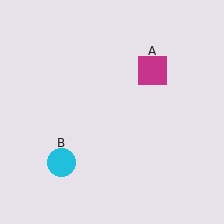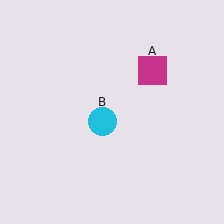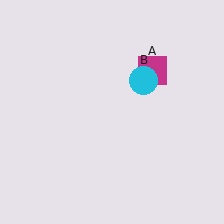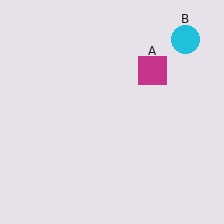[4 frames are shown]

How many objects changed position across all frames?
1 object changed position: cyan circle (object B).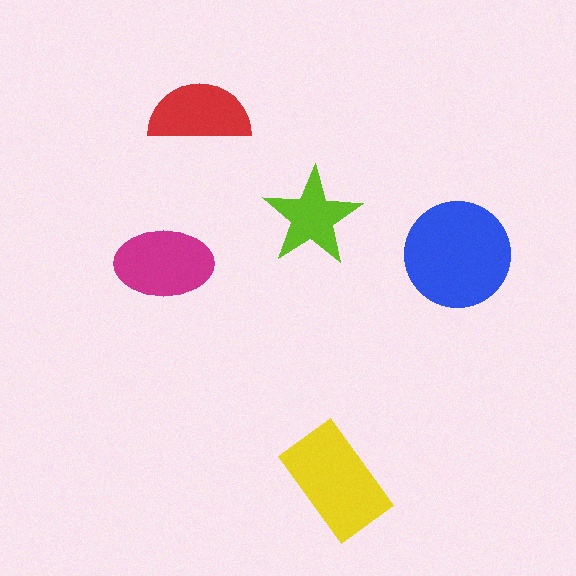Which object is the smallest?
The lime star.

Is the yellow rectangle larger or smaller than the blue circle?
Smaller.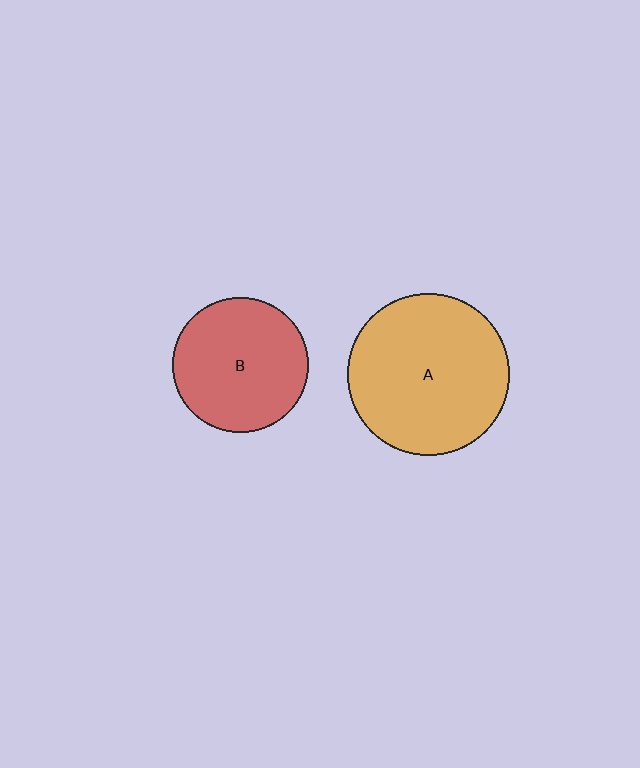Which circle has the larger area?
Circle A (orange).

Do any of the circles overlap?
No, none of the circles overlap.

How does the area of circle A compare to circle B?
Approximately 1.4 times.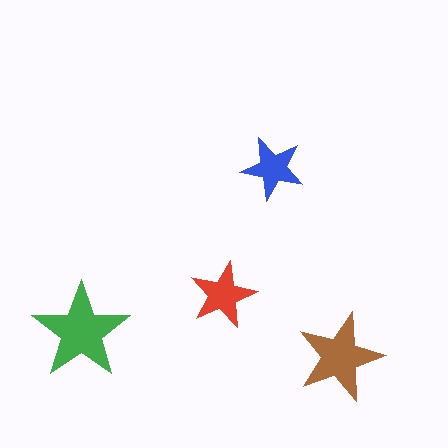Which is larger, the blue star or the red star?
The red one.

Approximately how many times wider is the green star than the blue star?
About 1.5 times wider.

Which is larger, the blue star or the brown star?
The brown one.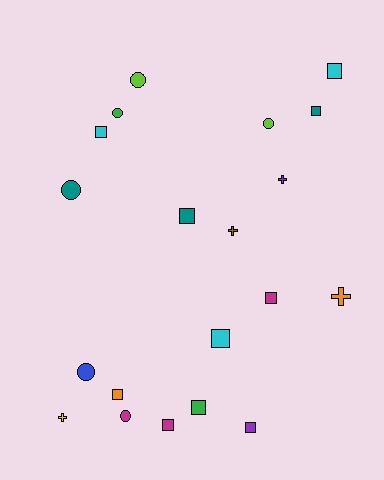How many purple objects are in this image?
There are 2 purple objects.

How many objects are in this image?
There are 20 objects.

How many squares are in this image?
There are 10 squares.